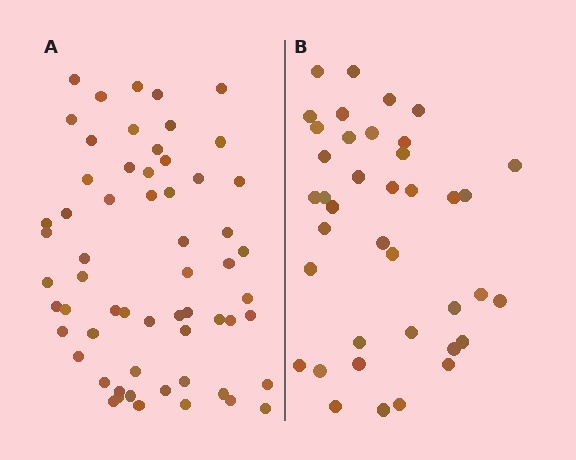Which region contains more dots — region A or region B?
Region A (the left region) has more dots.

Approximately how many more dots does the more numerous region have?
Region A has approximately 20 more dots than region B.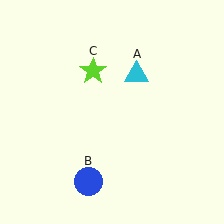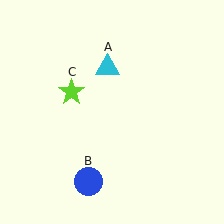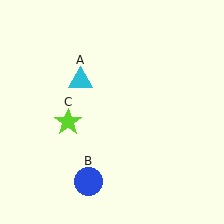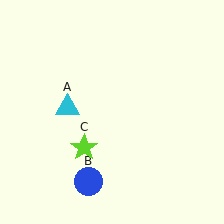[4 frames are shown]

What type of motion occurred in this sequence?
The cyan triangle (object A), lime star (object C) rotated counterclockwise around the center of the scene.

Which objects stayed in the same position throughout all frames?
Blue circle (object B) remained stationary.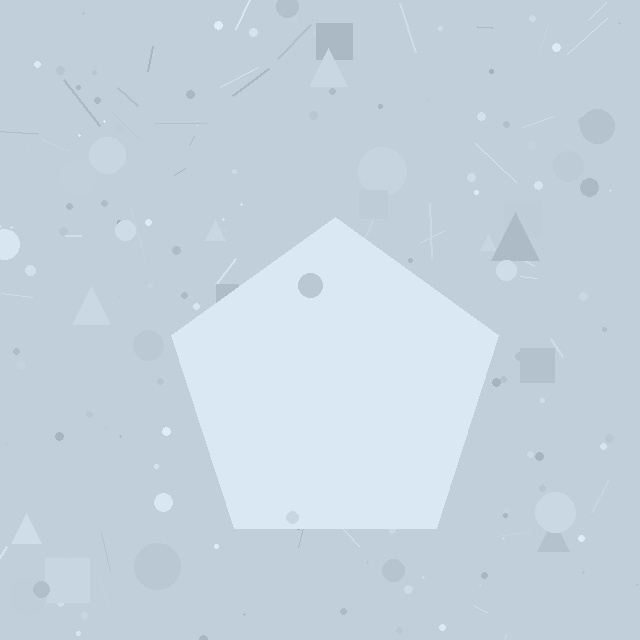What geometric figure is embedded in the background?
A pentagon is embedded in the background.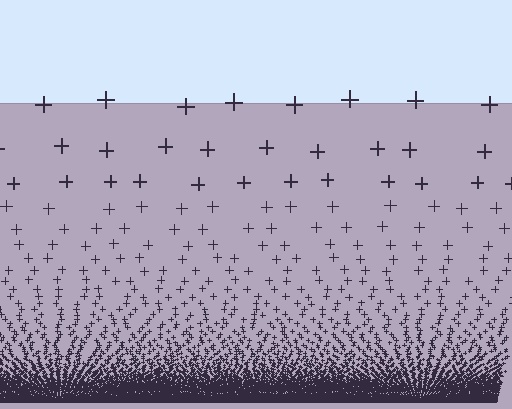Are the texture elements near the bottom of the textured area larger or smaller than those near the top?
Smaller. The gradient is inverted — elements near the bottom are smaller and denser.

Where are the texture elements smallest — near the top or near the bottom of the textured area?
Near the bottom.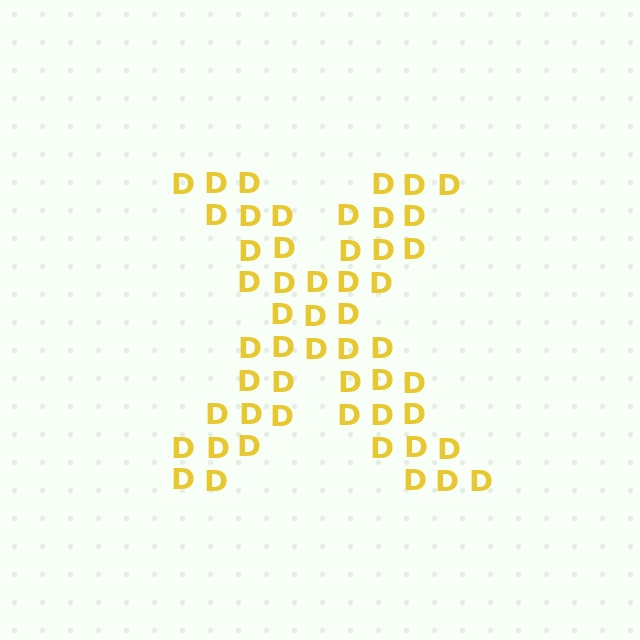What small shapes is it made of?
It is made of small letter D's.